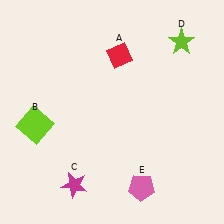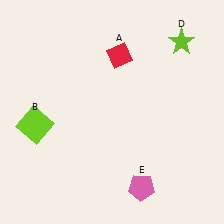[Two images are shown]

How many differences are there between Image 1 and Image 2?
There is 1 difference between the two images.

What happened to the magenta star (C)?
The magenta star (C) was removed in Image 2. It was in the bottom-left area of Image 1.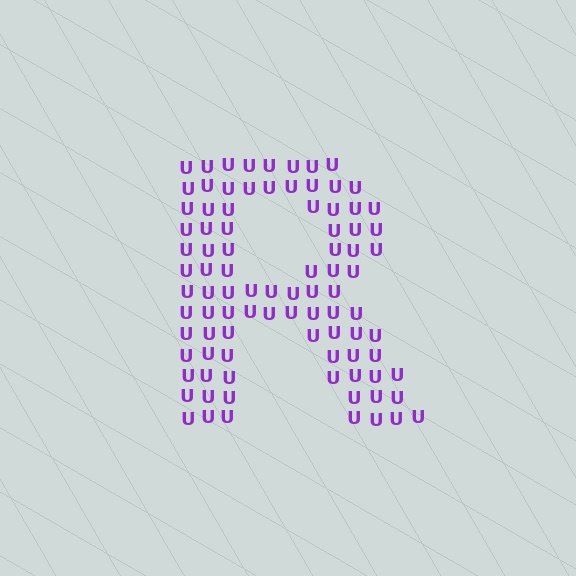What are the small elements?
The small elements are letter U's.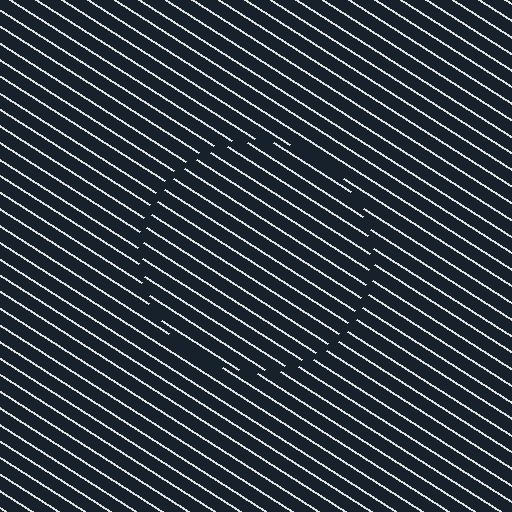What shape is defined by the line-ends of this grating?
An illusory circle. The interior of the shape contains the same grating, shifted by half a period — the contour is defined by the phase discontinuity where line-ends from the inner and outer gratings abut.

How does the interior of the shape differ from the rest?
The interior of the shape contains the same grating, shifted by half a period — the contour is defined by the phase discontinuity where line-ends from the inner and outer gratings abut.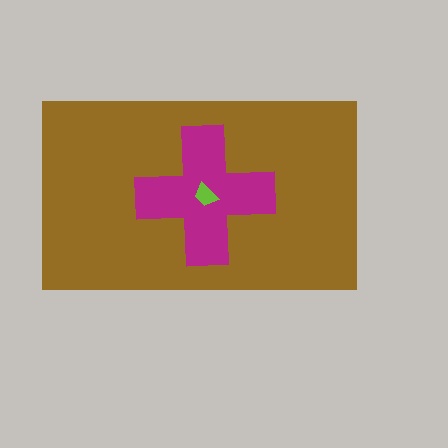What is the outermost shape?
The brown rectangle.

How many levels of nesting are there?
3.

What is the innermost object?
The lime trapezoid.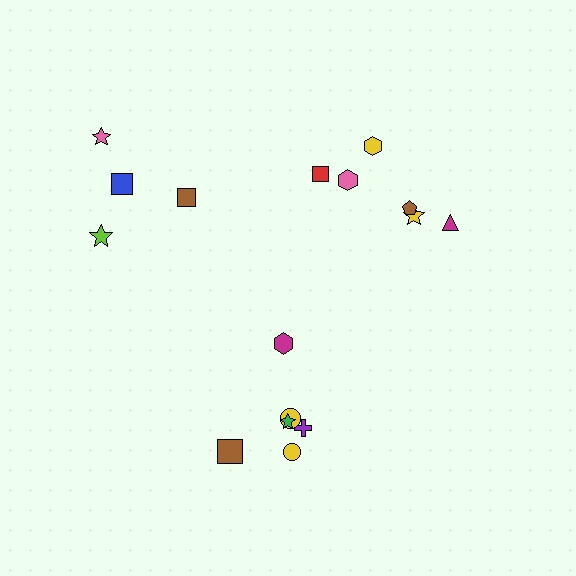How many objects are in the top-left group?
There are 4 objects.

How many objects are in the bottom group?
There are 6 objects.